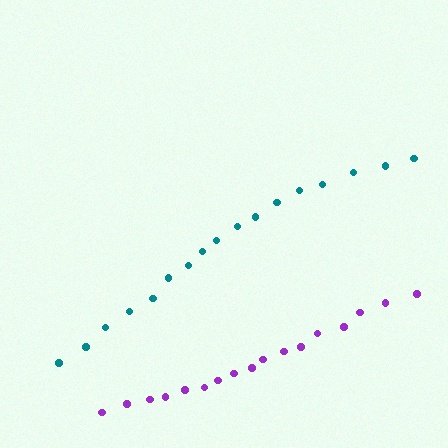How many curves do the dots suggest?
There are 2 distinct paths.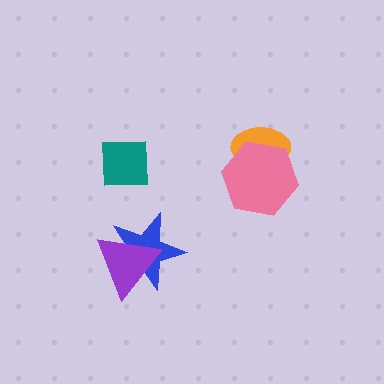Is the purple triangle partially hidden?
No, no other shape covers it.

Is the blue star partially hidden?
Yes, it is partially covered by another shape.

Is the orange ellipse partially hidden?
Yes, it is partially covered by another shape.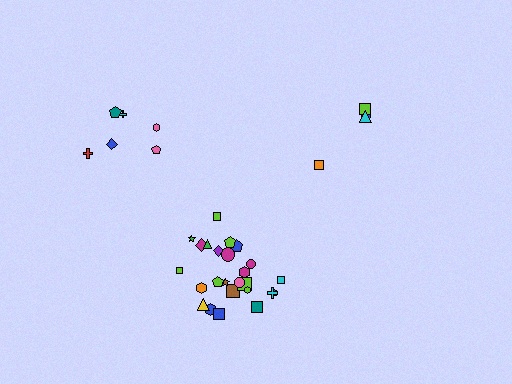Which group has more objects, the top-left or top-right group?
The top-left group.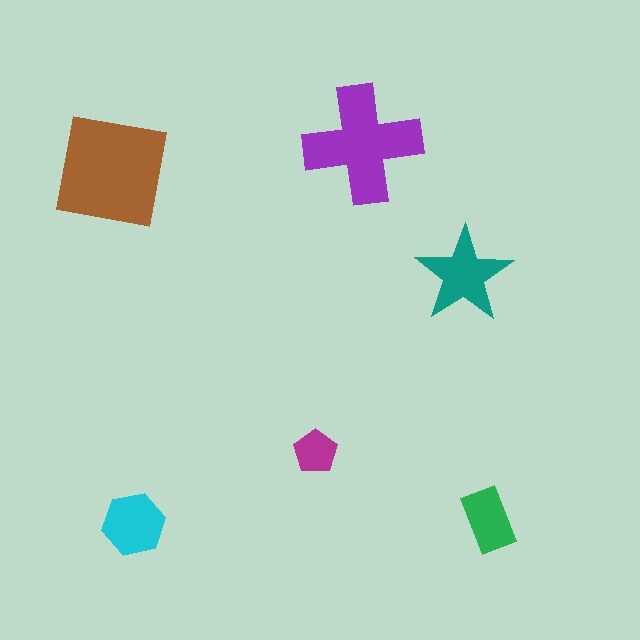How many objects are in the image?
There are 6 objects in the image.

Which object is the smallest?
The magenta pentagon.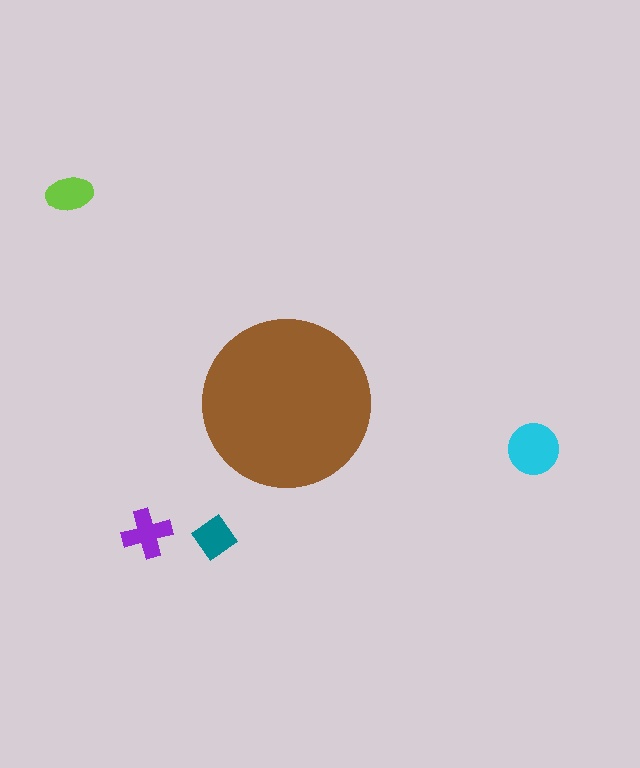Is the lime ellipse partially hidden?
No, the lime ellipse is fully visible.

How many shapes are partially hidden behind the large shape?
0 shapes are partially hidden.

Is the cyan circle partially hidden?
No, the cyan circle is fully visible.